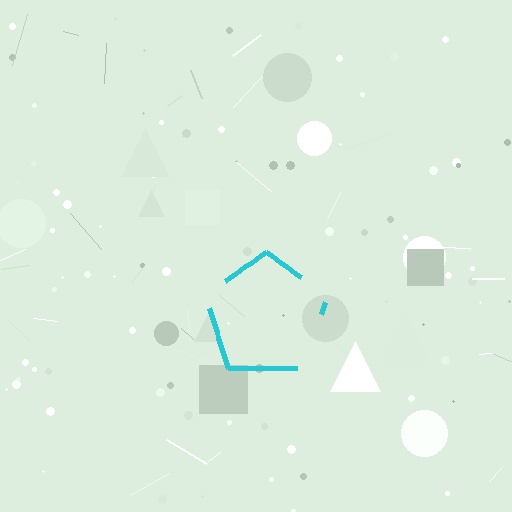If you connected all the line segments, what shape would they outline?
They would outline a pentagon.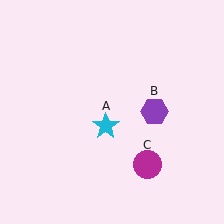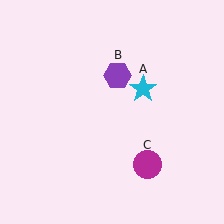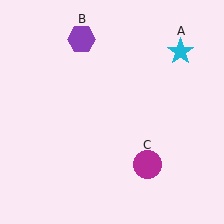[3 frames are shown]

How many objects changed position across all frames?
2 objects changed position: cyan star (object A), purple hexagon (object B).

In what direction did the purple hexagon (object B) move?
The purple hexagon (object B) moved up and to the left.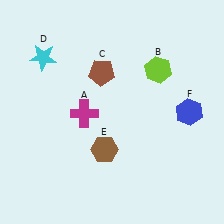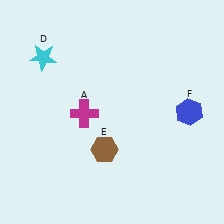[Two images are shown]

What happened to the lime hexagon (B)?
The lime hexagon (B) was removed in Image 2. It was in the top-right area of Image 1.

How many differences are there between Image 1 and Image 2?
There are 2 differences between the two images.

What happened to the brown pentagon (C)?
The brown pentagon (C) was removed in Image 2. It was in the top-left area of Image 1.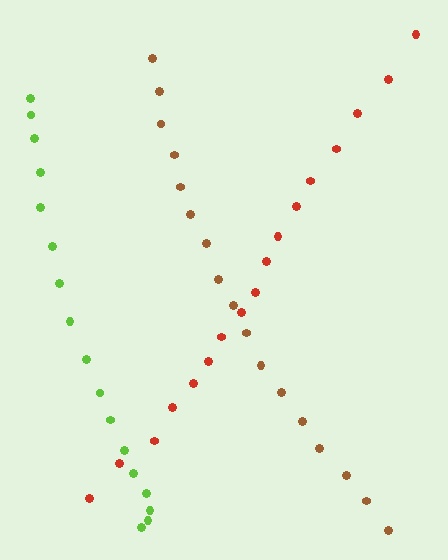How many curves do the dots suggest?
There are 3 distinct paths.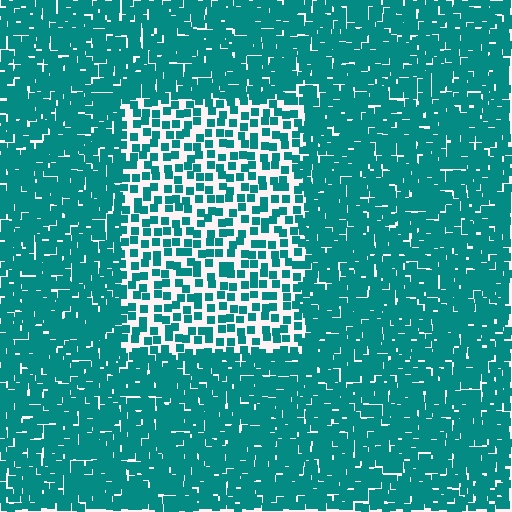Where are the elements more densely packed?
The elements are more densely packed outside the rectangle boundary.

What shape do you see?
I see a rectangle.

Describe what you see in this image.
The image contains small teal elements arranged at two different densities. A rectangle-shaped region is visible where the elements are less densely packed than the surrounding area.